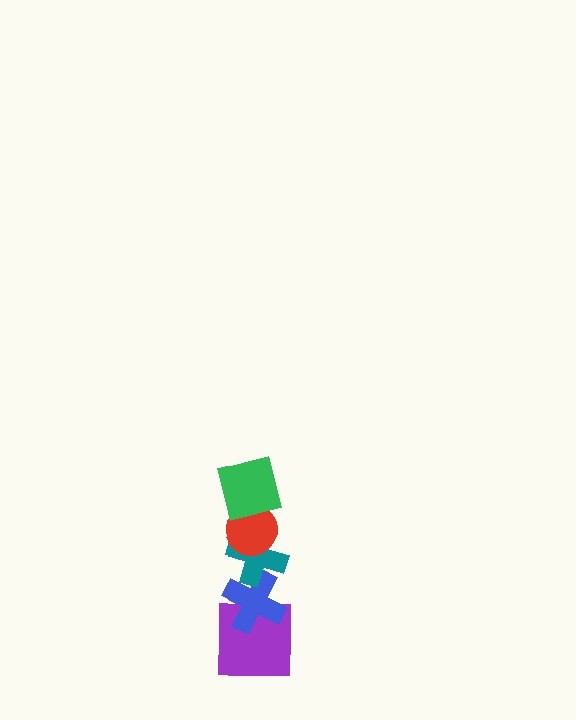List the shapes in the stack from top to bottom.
From top to bottom: the green square, the red circle, the teal cross, the blue cross, the purple square.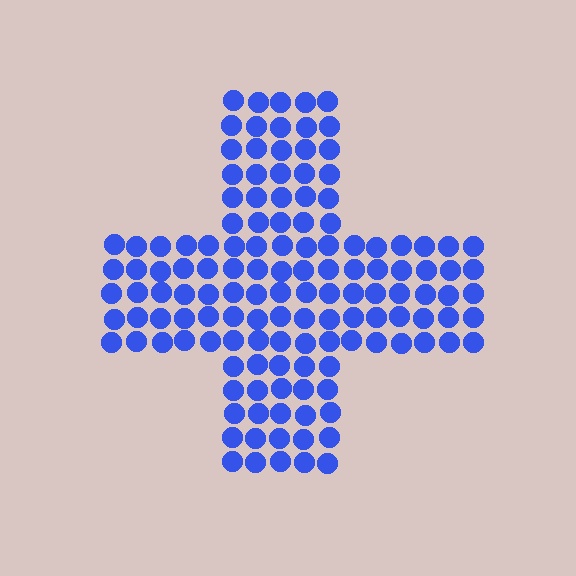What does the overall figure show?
The overall figure shows a cross.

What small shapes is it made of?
It is made of small circles.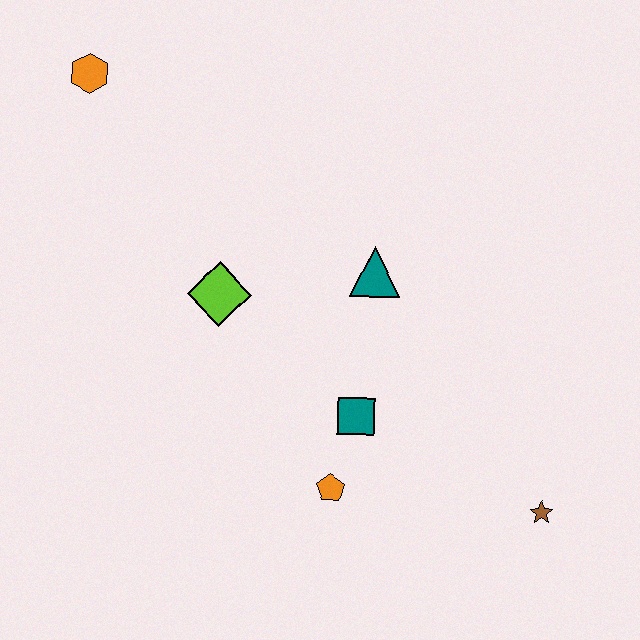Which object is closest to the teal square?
The orange pentagon is closest to the teal square.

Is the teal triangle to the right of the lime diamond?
Yes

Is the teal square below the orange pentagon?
No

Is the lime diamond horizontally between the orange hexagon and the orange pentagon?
Yes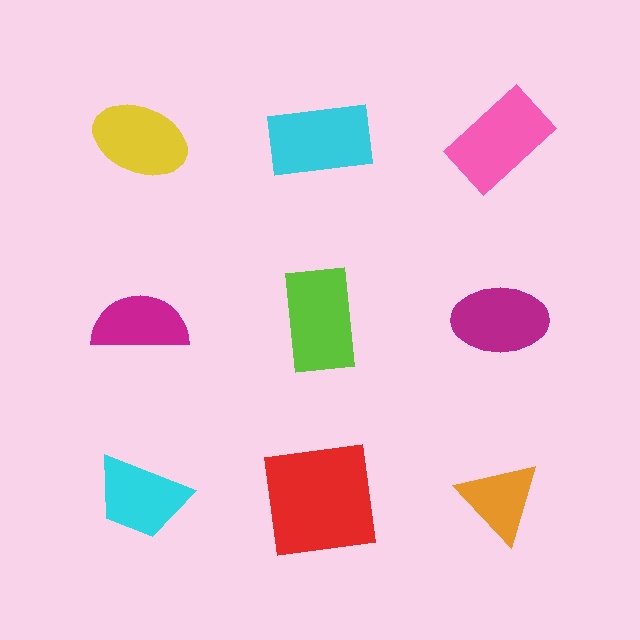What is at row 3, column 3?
An orange triangle.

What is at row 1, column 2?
A cyan rectangle.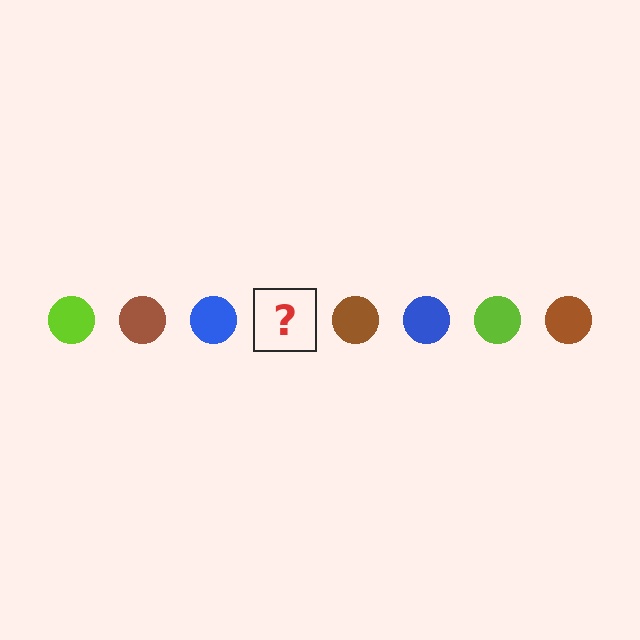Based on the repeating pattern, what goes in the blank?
The blank should be a lime circle.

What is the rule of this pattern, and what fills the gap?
The rule is that the pattern cycles through lime, brown, blue circles. The gap should be filled with a lime circle.